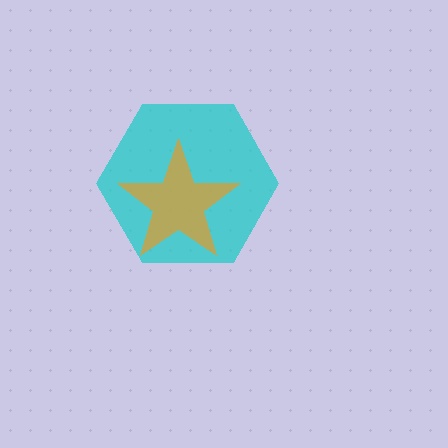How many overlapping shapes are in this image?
There are 2 overlapping shapes in the image.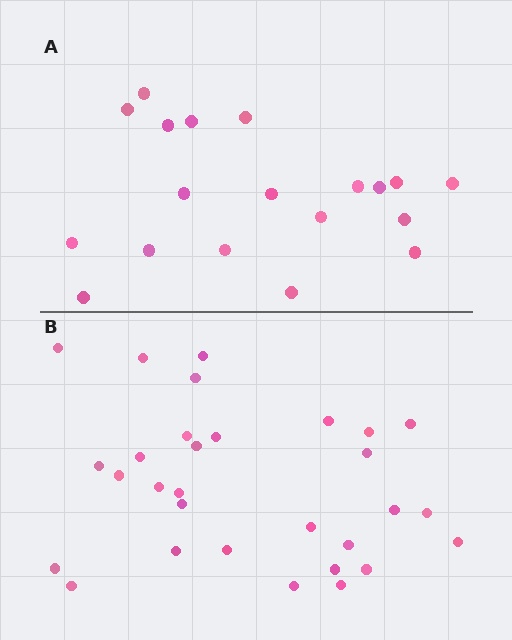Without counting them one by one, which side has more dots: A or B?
Region B (the bottom region) has more dots.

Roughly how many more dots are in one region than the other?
Region B has roughly 12 or so more dots than region A.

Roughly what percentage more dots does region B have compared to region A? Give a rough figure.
About 60% more.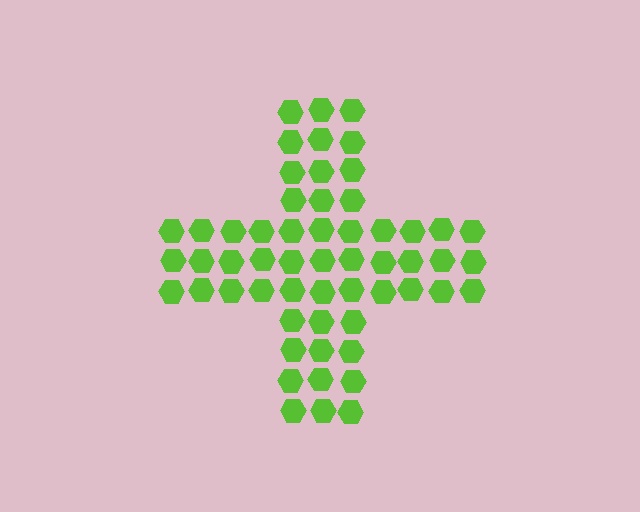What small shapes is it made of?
It is made of small hexagons.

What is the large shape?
The large shape is a cross.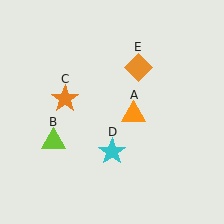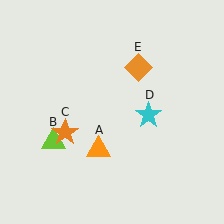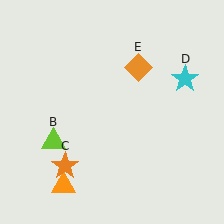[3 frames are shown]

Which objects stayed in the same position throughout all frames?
Lime triangle (object B) and orange diamond (object E) remained stationary.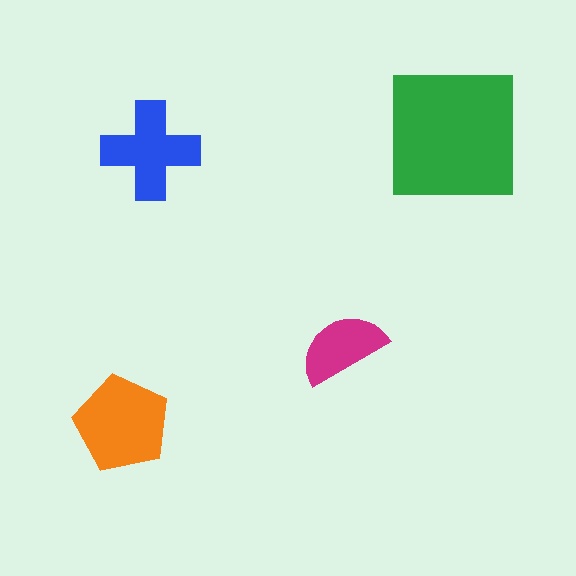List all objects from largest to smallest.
The green square, the orange pentagon, the blue cross, the magenta semicircle.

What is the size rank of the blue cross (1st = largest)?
3rd.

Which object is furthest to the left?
The orange pentagon is leftmost.